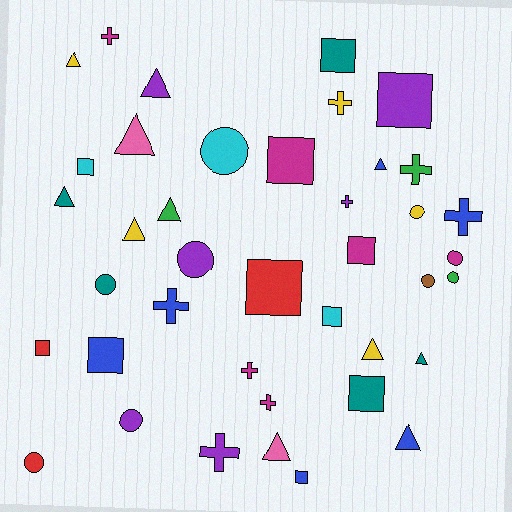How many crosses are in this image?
There are 9 crosses.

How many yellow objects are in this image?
There are 5 yellow objects.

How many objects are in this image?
There are 40 objects.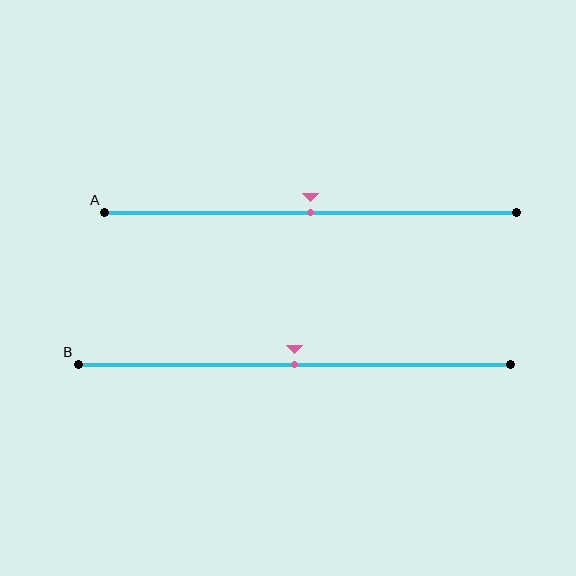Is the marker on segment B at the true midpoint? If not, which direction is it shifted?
Yes, the marker on segment B is at the true midpoint.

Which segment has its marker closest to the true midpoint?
Segment A has its marker closest to the true midpoint.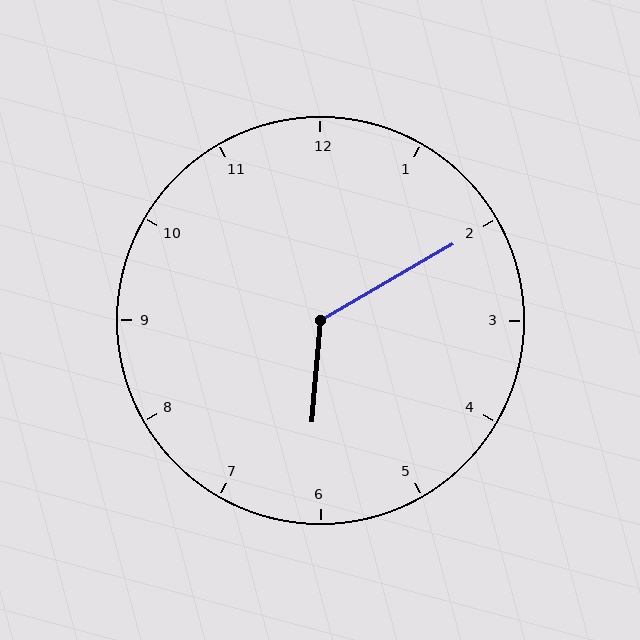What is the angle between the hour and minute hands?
Approximately 125 degrees.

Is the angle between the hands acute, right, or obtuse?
It is obtuse.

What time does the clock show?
6:10.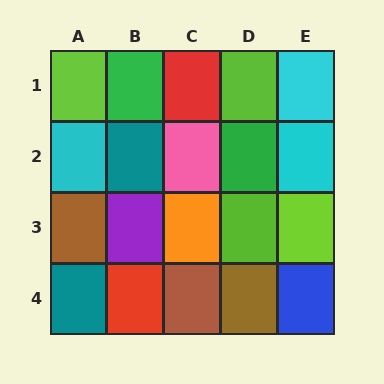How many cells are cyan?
3 cells are cyan.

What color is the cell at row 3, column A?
Brown.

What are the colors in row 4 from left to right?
Teal, red, brown, brown, blue.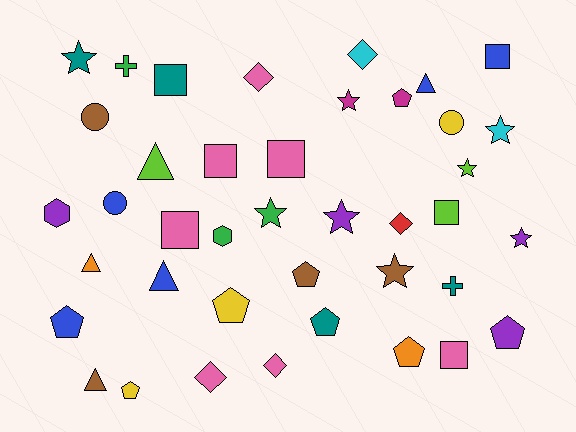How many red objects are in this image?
There is 1 red object.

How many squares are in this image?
There are 7 squares.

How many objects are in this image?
There are 40 objects.